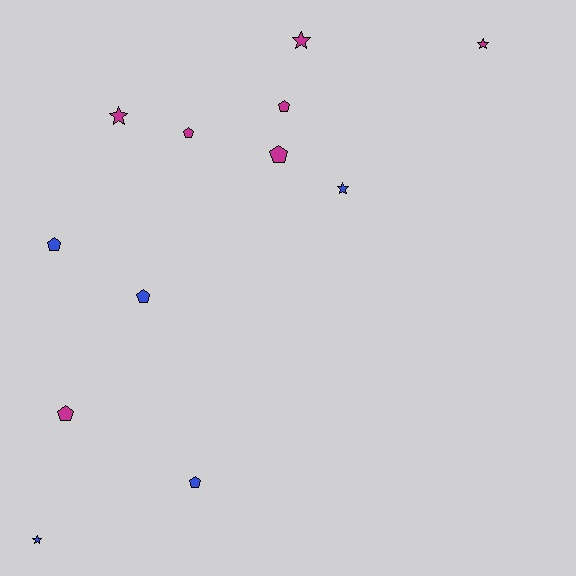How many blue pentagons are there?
There are 3 blue pentagons.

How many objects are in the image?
There are 12 objects.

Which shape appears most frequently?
Pentagon, with 7 objects.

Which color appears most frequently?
Magenta, with 7 objects.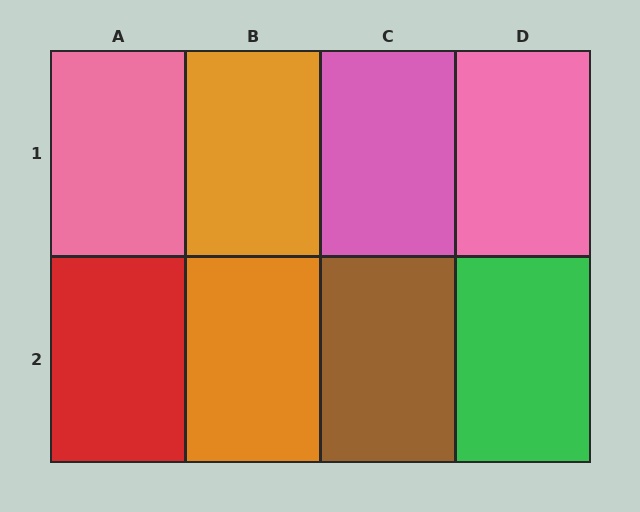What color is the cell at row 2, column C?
Brown.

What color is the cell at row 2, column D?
Green.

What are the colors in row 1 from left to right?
Pink, orange, pink, pink.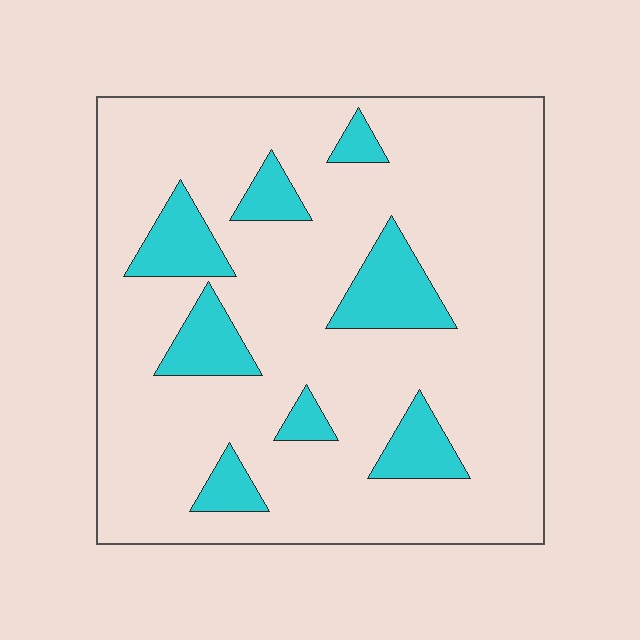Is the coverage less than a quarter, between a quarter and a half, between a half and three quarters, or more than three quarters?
Less than a quarter.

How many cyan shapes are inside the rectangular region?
8.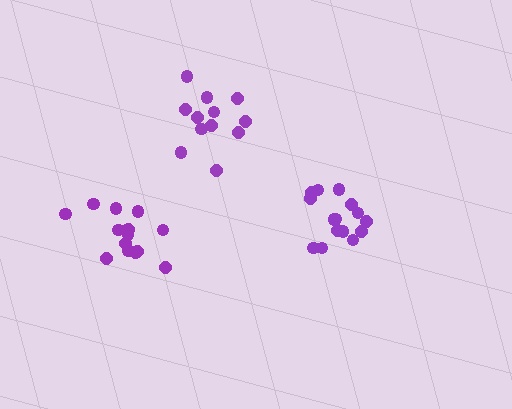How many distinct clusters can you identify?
There are 3 distinct clusters.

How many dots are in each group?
Group 1: 15 dots, Group 2: 15 dots, Group 3: 12 dots (42 total).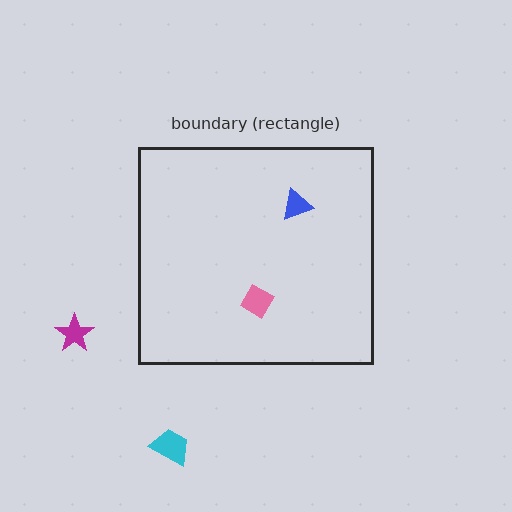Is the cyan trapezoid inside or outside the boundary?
Outside.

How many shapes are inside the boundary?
2 inside, 2 outside.